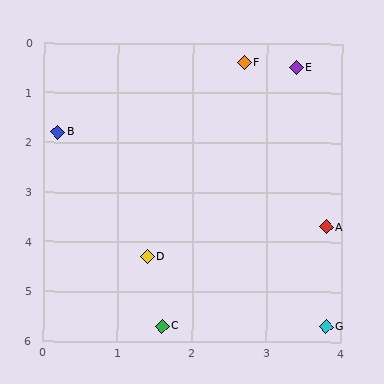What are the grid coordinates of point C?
Point C is at approximately (1.6, 5.7).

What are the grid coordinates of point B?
Point B is at approximately (0.2, 1.8).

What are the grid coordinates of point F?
Point F is at approximately (2.7, 0.4).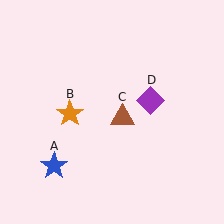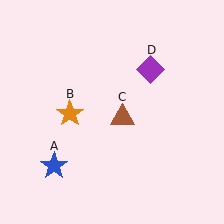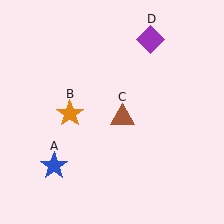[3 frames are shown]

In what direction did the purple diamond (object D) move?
The purple diamond (object D) moved up.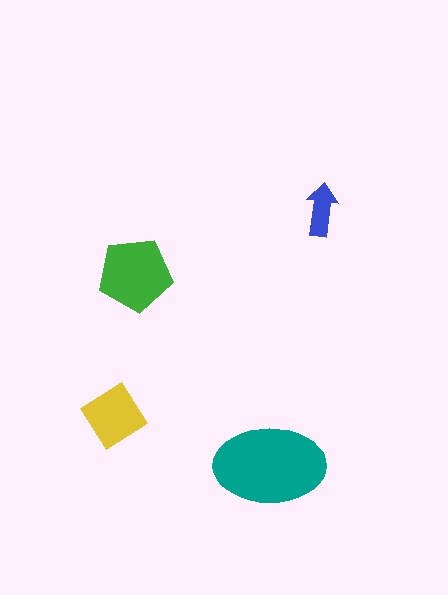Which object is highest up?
The blue arrow is topmost.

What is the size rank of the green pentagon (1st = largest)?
2nd.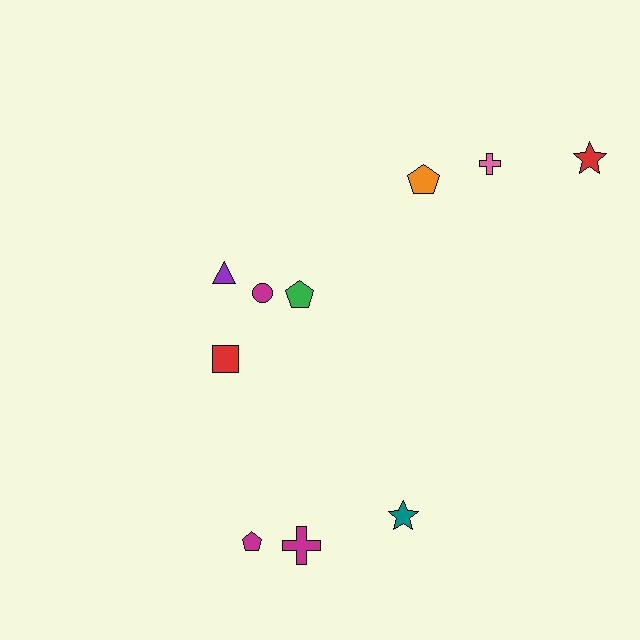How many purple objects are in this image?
There is 1 purple object.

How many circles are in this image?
There is 1 circle.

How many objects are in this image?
There are 10 objects.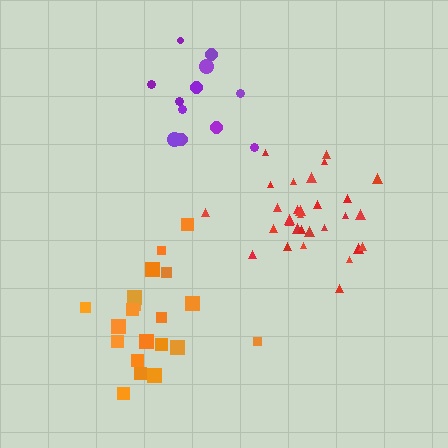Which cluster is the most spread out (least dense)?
Purple.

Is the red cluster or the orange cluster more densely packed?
Red.